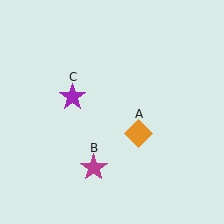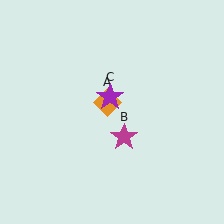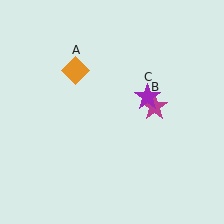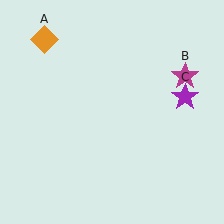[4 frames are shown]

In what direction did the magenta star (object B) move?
The magenta star (object B) moved up and to the right.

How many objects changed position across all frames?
3 objects changed position: orange diamond (object A), magenta star (object B), purple star (object C).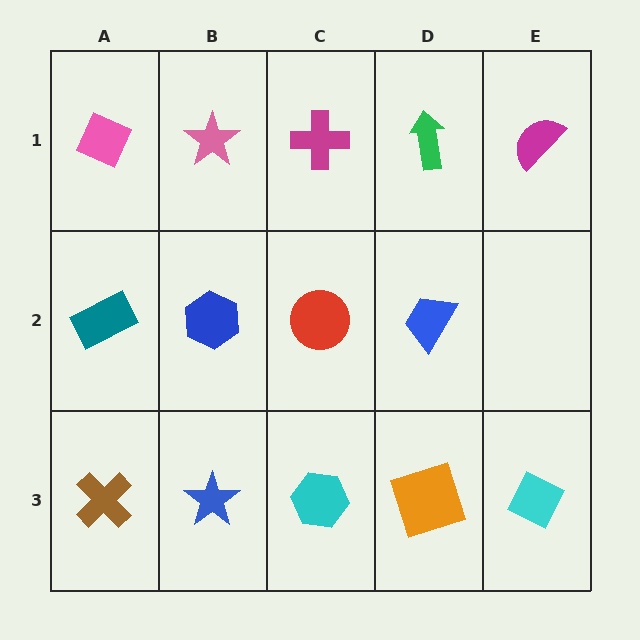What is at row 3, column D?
An orange square.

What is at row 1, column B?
A pink star.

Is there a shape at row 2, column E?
No, that cell is empty.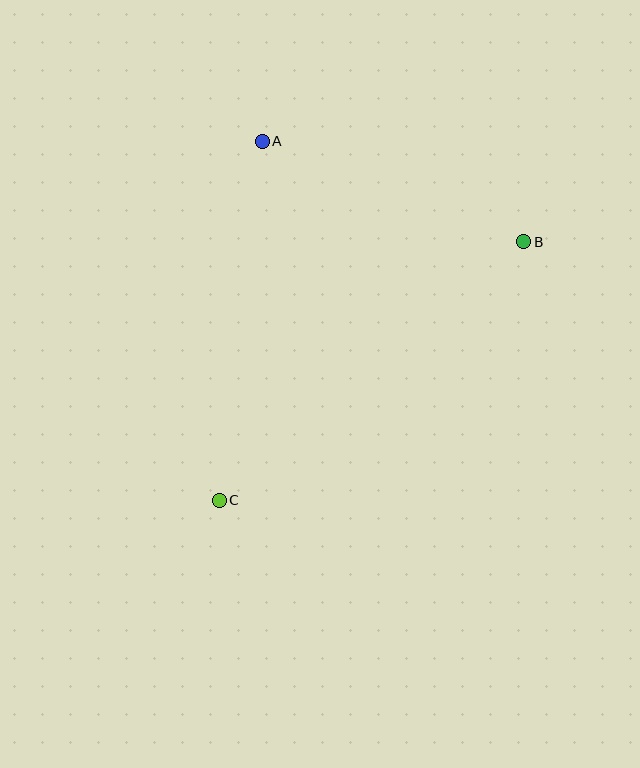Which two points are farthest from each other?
Points B and C are farthest from each other.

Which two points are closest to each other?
Points A and B are closest to each other.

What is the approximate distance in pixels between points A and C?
The distance between A and C is approximately 362 pixels.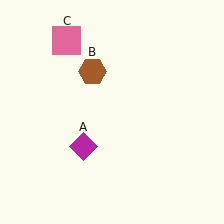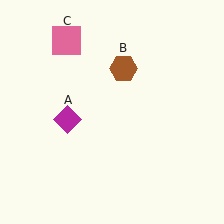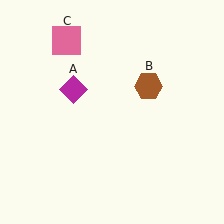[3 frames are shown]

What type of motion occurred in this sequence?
The magenta diamond (object A), brown hexagon (object B) rotated clockwise around the center of the scene.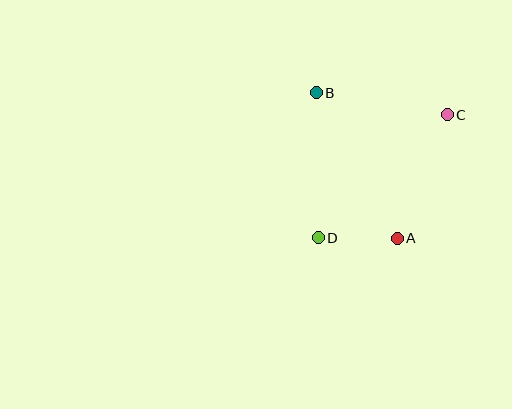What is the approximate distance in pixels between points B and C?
The distance between B and C is approximately 133 pixels.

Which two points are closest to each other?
Points A and D are closest to each other.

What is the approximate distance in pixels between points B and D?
The distance between B and D is approximately 145 pixels.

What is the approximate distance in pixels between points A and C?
The distance between A and C is approximately 133 pixels.